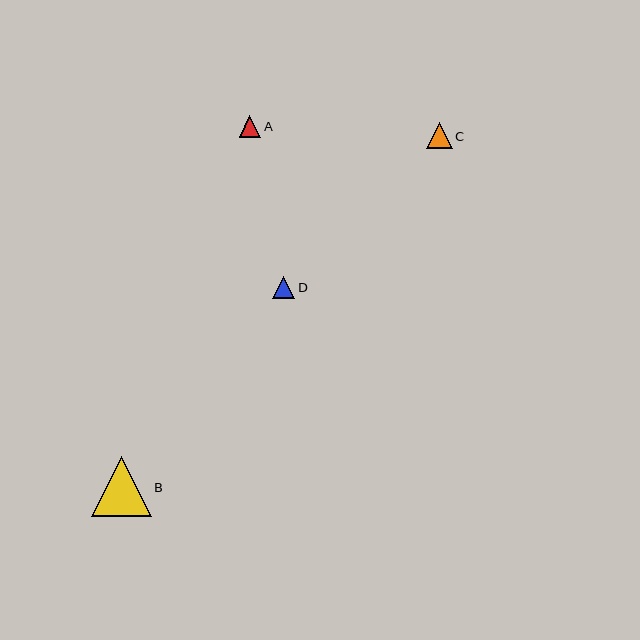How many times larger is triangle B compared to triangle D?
Triangle B is approximately 2.7 times the size of triangle D.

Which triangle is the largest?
Triangle B is the largest with a size of approximately 60 pixels.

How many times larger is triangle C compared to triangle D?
Triangle C is approximately 1.2 times the size of triangle D.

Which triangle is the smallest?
Triangle A is the smallest with a size of approximately 22 pixels.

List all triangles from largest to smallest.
From largest to smallest: B, C, D, A.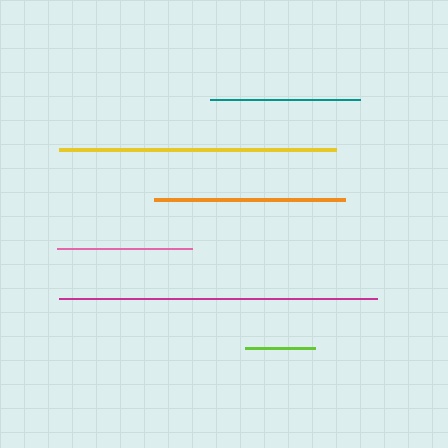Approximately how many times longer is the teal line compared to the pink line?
The teal line is approximately 1.1 times the length of the pink line.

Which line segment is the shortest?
The lime line is the shortest at approximately 70 pixels.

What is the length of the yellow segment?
The yellow segment is approximately 278 pixels long.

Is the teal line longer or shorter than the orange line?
The orange line is longer than the teal line.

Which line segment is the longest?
The magenta line is the longest at approximately 318 pixels.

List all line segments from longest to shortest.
From longest to shortest: magenta, yellow, orange, teal, pink, lime.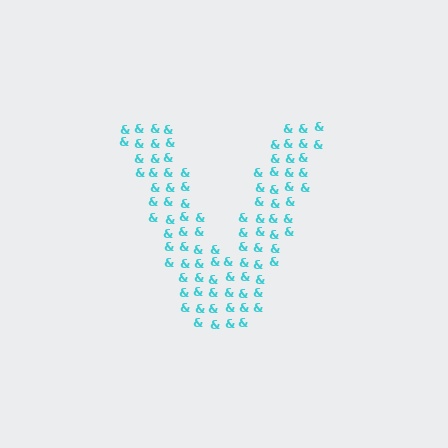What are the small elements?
The small elements are ampersands.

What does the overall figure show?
The overall figure shows the letter V.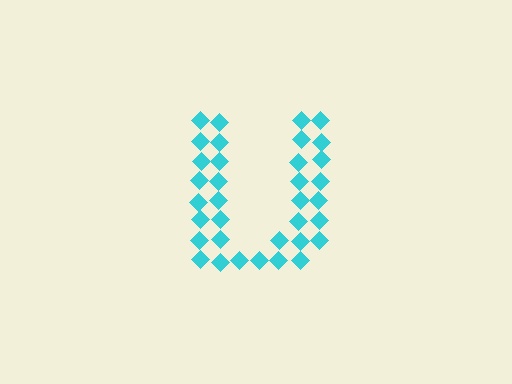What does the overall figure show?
The overall figure shows the letter U.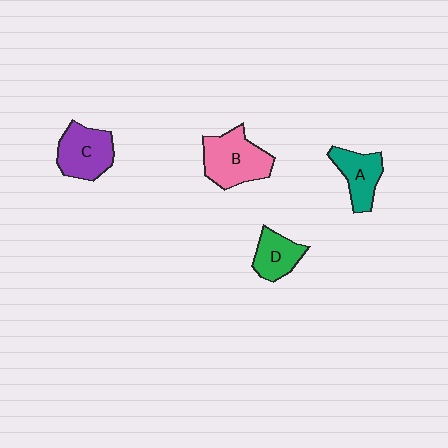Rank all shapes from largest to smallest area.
From largest to smallest: B (pink), C (purple), A (teal), D (green).